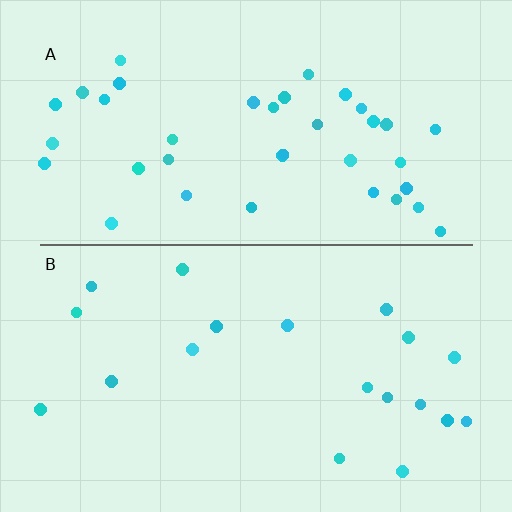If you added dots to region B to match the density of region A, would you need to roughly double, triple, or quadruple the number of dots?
Approximately double.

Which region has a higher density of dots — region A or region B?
A (the top).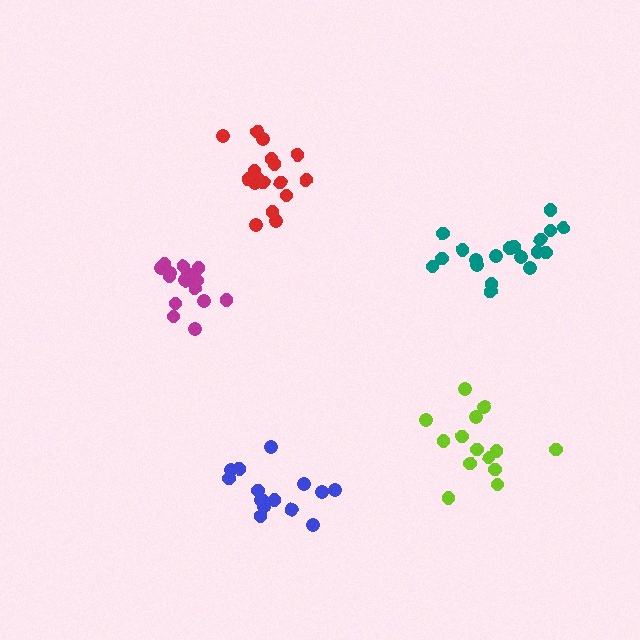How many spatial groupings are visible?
There are 5 spatial groupings.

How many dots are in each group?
Group 1: 19 dots, Group 2: 15 dots, Group 3: 15 dots, Group 4: 14 dots, Group 5: 17 dots (80 total).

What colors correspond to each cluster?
The clusters are colored: teal, blue, magenta, lime, red.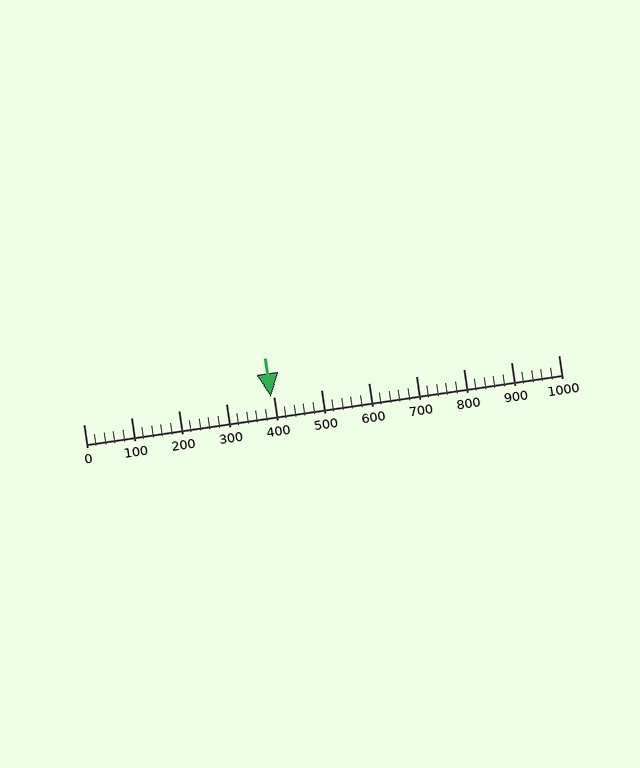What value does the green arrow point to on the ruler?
The green arrow points to approximately 394.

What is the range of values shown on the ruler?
The ruler shows values from 0 to 1000.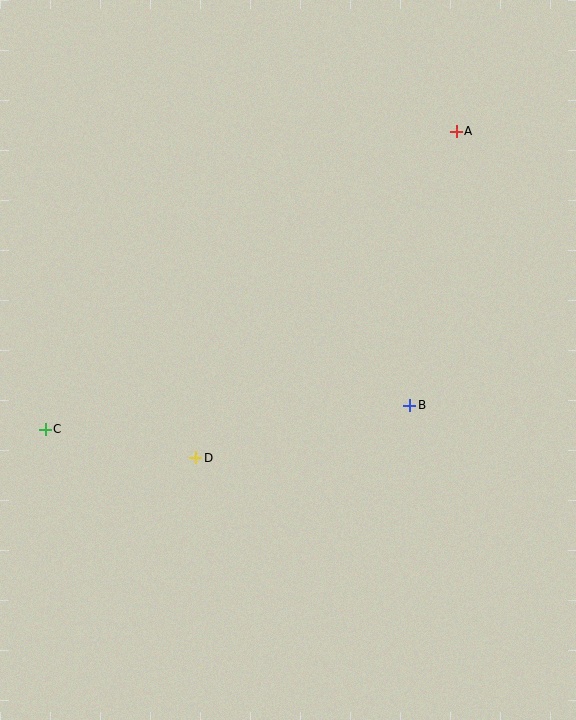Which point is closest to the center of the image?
Point B at (410, 405) is closest to the center.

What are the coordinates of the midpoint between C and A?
The midpoint between C and A is at (251, 280).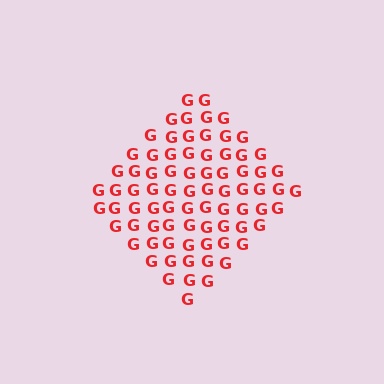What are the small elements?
The small elements are letter G's.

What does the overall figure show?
The overall figure shows a diamond.